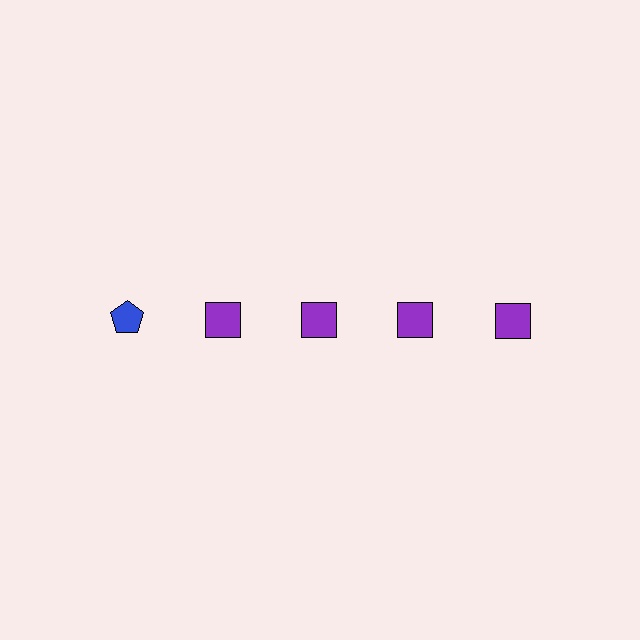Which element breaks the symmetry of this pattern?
The blue pentagon in the top row, leftmost column breaks the symmetry. All other shapes are purple squares.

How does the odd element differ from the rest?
It differs in both color (blue instead of purple) and shape (pentagon instead of square).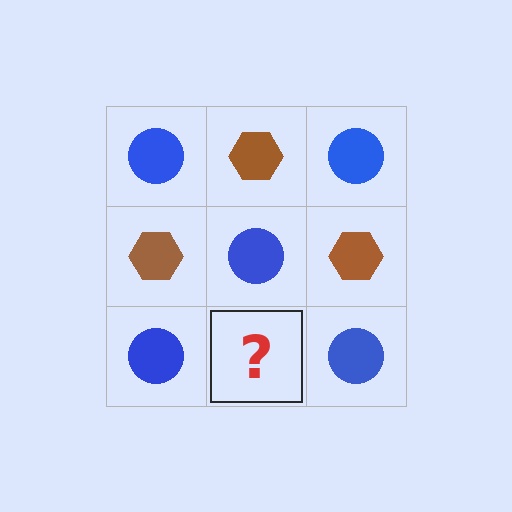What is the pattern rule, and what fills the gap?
The rule is that it alternates blue circle and brown hexagon in a checkerboard pattern. The gap should be filled with a brown hexagon.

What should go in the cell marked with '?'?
The missing cell should contain a brown hexagon.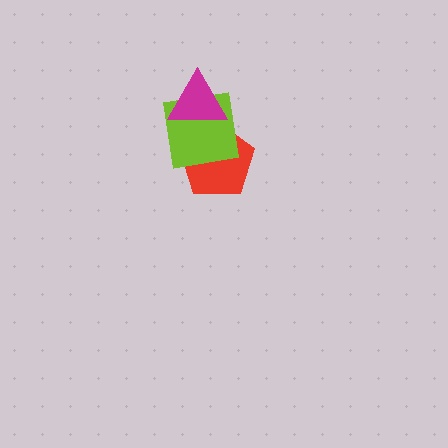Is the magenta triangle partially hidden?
No, no other shape covers it.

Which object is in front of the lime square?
The magenta triangle is in front of the lime square.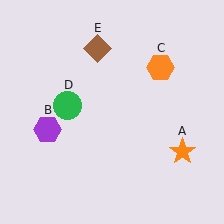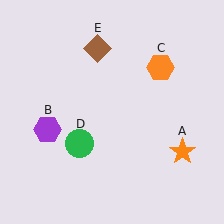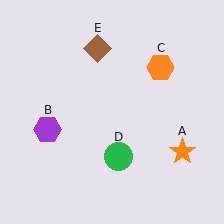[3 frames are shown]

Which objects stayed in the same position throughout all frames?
Orange star (object A) and purple hexagon (object B) and orange hexagon (object C) and brown diamond (object E) remained stationary.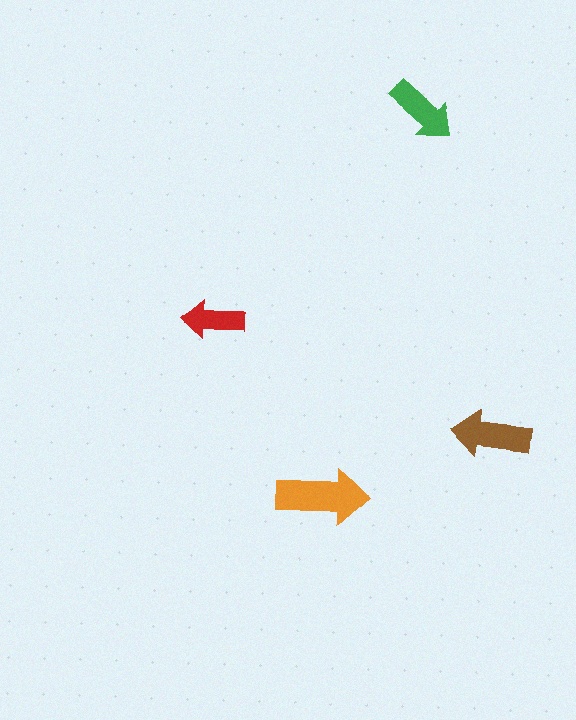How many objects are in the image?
There are 4 objects in the image.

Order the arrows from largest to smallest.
the orange one, the brown one, the green one, the red one.